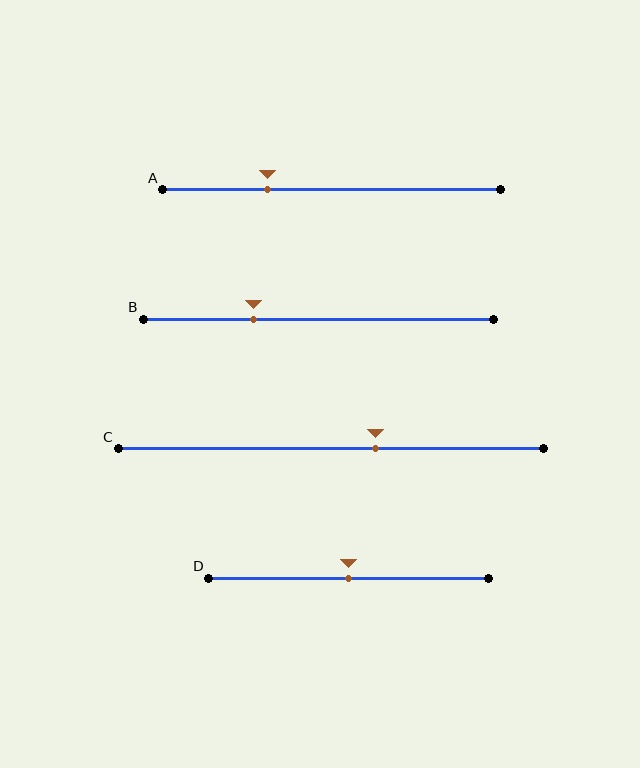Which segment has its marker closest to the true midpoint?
Segment D has its marker closest to the true midpoint.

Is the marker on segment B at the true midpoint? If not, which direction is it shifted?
No, the marker on segment B is shifted to the left by about 19% of the segment length.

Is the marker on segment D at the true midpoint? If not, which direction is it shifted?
Yes, the marker on segment D is at the true midpoint.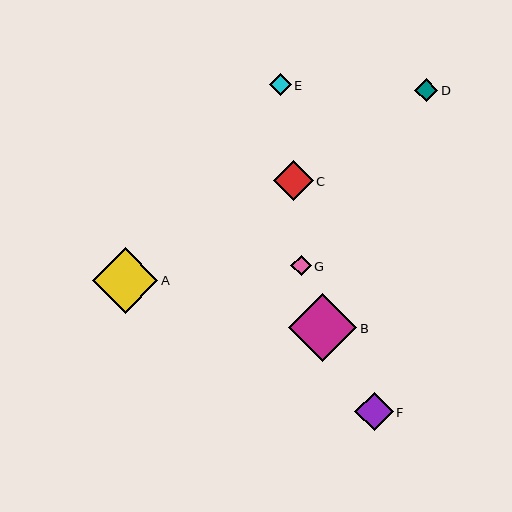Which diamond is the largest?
Diamond B is the largest with a size of approximately 68 pixels.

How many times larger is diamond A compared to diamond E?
Diamond A is approximately 3.0 times the size of diamond E.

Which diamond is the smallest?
Diamond G is the smallest with a size of approximately 21 pixels.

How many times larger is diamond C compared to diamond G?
Diamond C is approximately 1.9 times the size of diamond G.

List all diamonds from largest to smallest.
From largest to smallest: B, A, C, F, D, E, G.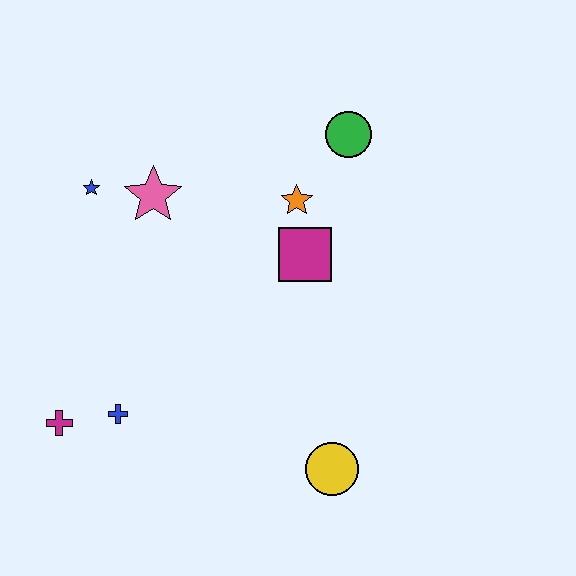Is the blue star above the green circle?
No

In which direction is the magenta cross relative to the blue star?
The magenta cross is below the blue star.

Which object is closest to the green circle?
The orange star is closest to the green circle.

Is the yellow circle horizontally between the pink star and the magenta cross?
No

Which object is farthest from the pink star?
The yellow circle is farthest from the pink star.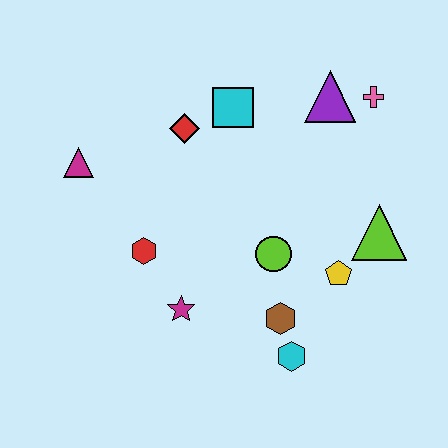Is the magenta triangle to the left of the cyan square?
Yes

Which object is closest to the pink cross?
The purple triangle is closest to the pink cross.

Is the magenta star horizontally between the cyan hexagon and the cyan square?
No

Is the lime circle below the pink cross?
Yes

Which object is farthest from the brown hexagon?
The magenta triangle is farthest from the brown hexagon.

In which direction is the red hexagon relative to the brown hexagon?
The red hexagon is to the left of the brown hexagon.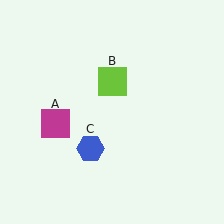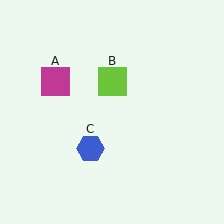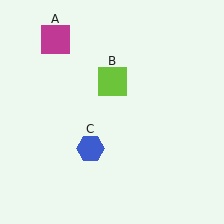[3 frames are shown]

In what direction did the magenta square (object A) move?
The magenta square (object A) moved up.